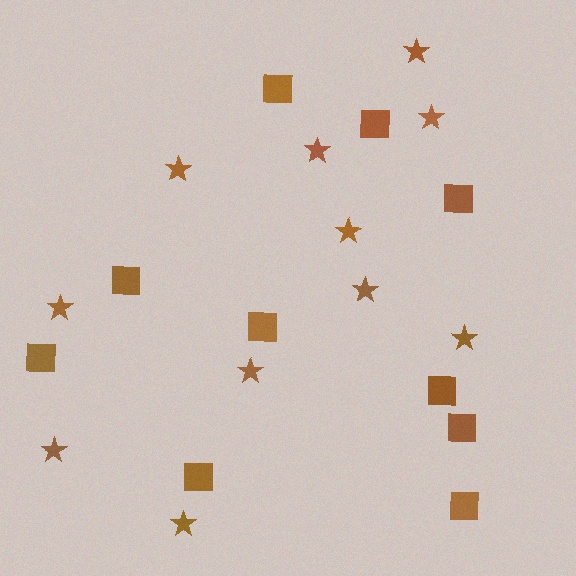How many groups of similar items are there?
There are 2 groups: one group of squares (10) and one group of stars (11).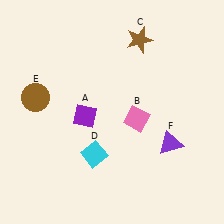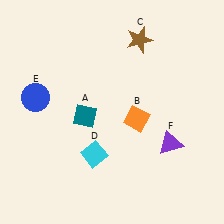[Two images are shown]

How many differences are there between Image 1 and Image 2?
There are 3 differences between the two images.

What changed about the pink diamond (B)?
In Image 1, B is pink. In Image 2, it changed to orange.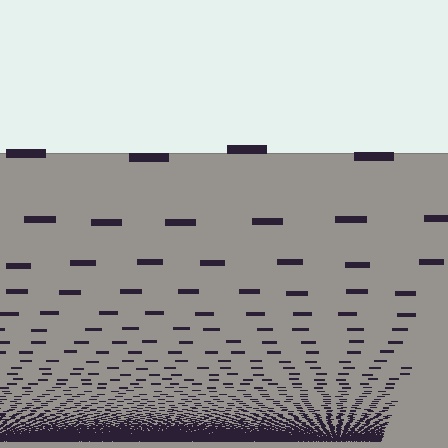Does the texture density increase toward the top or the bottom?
Density increases toward the bottom.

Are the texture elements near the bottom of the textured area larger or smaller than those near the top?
Smaller. The gradient is inverted — elements near the bottom are smaller and denser.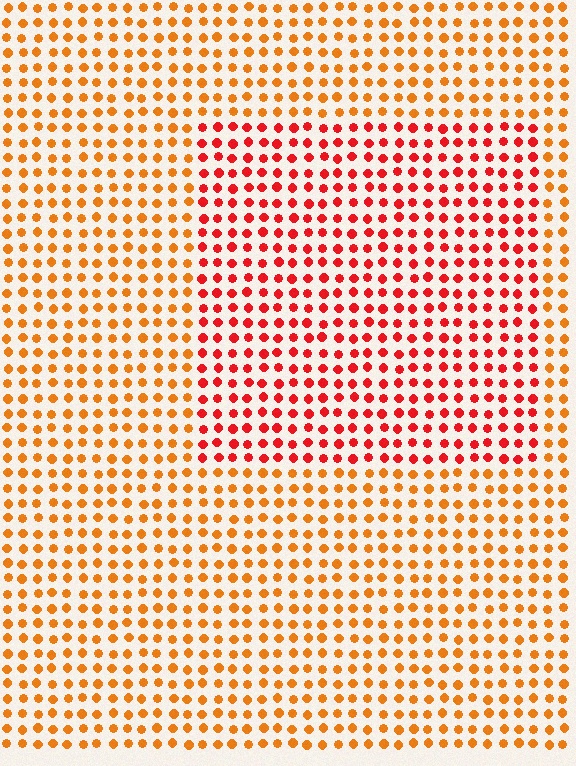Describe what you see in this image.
The image is filled with small orange elements in a uniform arrangement. A rectangle-shaped region is visible where the elements are tinted to a slightly different hue, forming a subtle color boundary.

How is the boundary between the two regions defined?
The boundary is defined purely by a slight shift in hue (about 32 degrees). Spacing, size, and orientation are identical on both sides.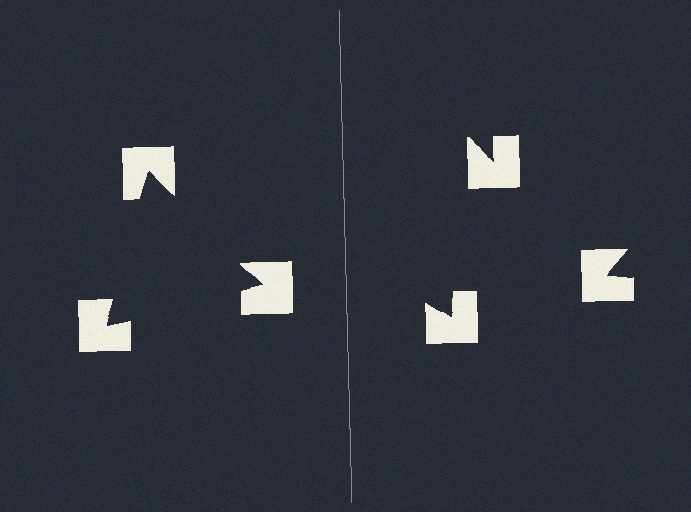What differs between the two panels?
The notched squares are positioned identically on both sides; only the wedge orientations differ. On the left they align to a triangle; on the right they are misaligned.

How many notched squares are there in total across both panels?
6 — 3 on each side.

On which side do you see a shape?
An illusory triangle appears on the left side. On the right side the wedge cuts are rotated, so no coherent shape forms.